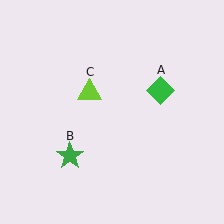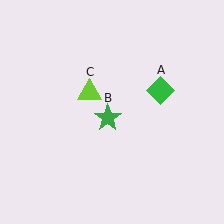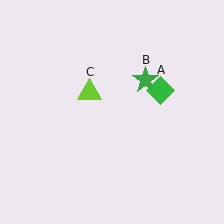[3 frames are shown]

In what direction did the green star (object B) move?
The green star (object B) moved up and to the right.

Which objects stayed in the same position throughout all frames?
Green diamond (object A) and lime triangle (object C) remained stationary.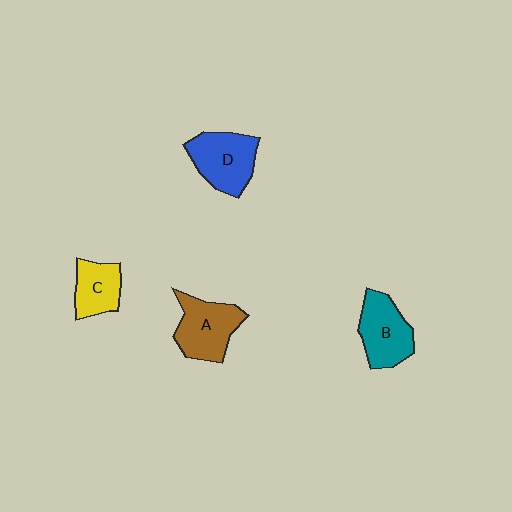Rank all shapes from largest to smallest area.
From largest to smallest: D (blue), A (brown), B (teal), C (yellow).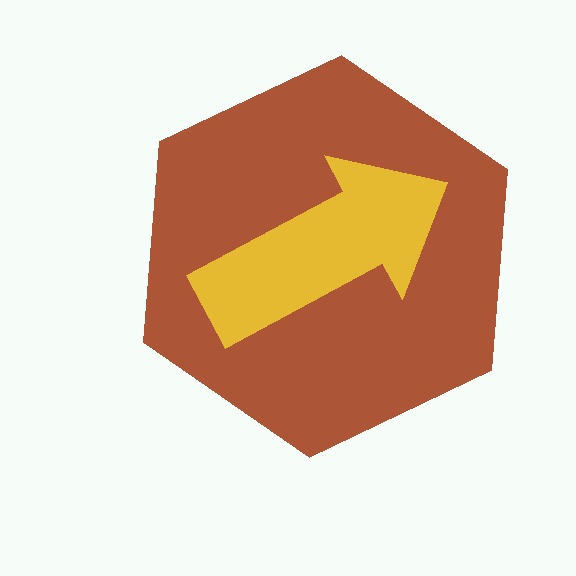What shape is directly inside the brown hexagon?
The yellow arrow.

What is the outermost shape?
The brown hexagon.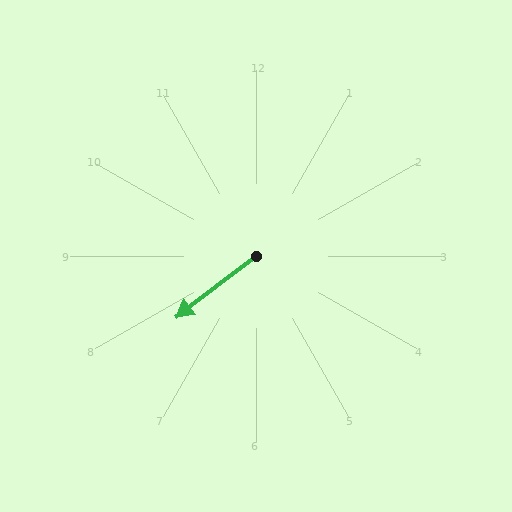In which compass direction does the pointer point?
Southwest.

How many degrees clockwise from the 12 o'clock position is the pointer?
Approximately 233 degrees.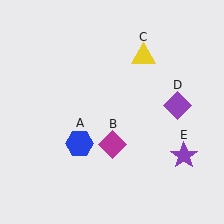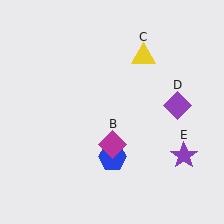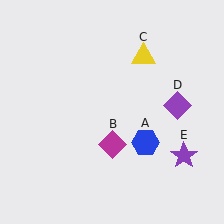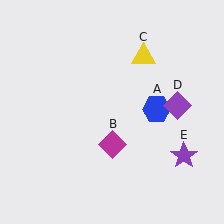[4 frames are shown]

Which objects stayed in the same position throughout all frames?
Magenta diamond (object B) and yellow triangle (object C) and purple diamond (object D) and purple star (object E) remained stationary.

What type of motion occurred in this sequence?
The blue hexagon (object A) rotated counterclockwise around the center of the scene.